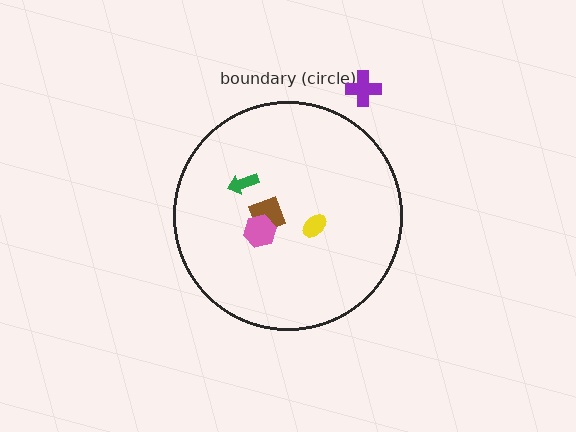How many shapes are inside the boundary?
4 inside, 1 outside.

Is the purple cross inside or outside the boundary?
Outside.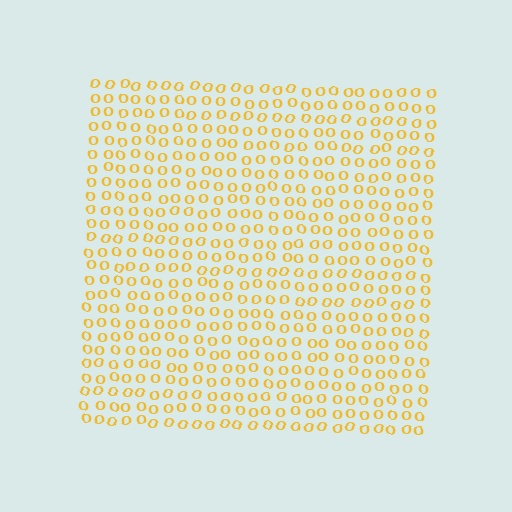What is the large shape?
The large shape is a square.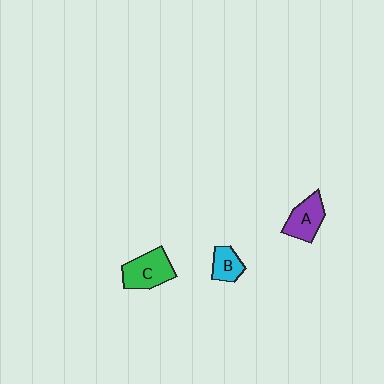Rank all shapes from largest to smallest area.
From largest to smallest: C (green), A (purple), B (cyan).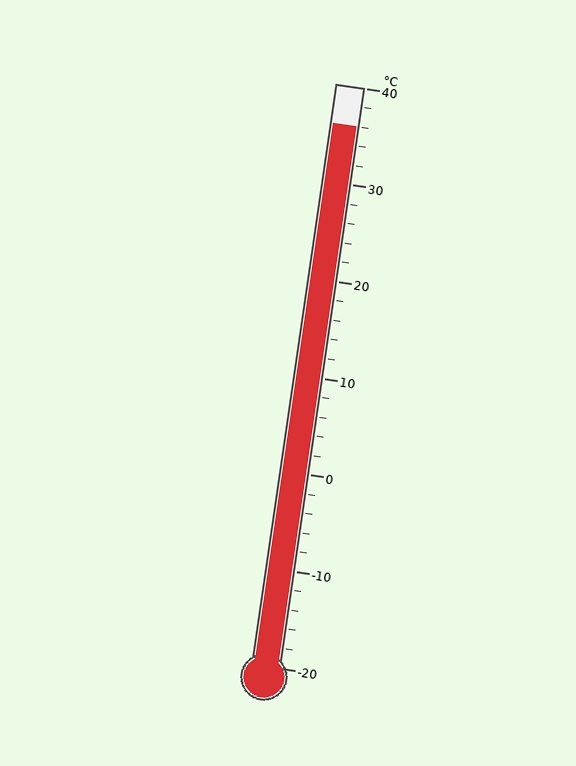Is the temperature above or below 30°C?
The temperature is above 30°C.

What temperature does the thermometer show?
The thermometer shows approximately 36°C.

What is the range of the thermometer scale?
The thermometer scale ranges from -20°C to 40°C.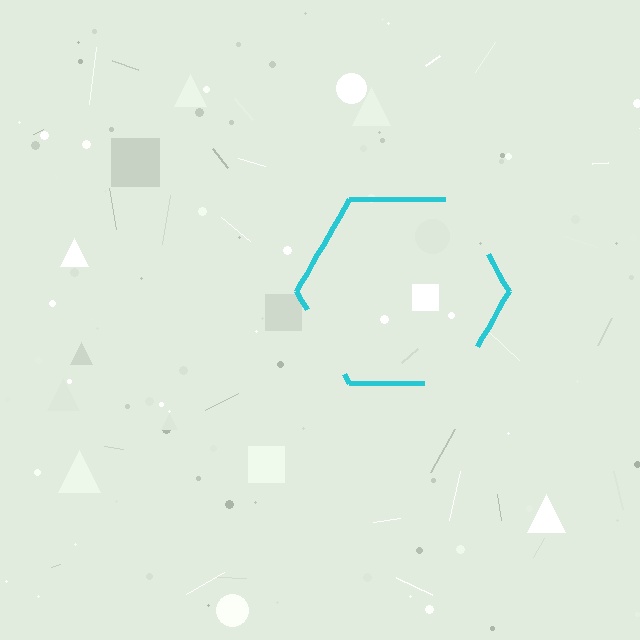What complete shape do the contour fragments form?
The contour fragments form a hexagon.